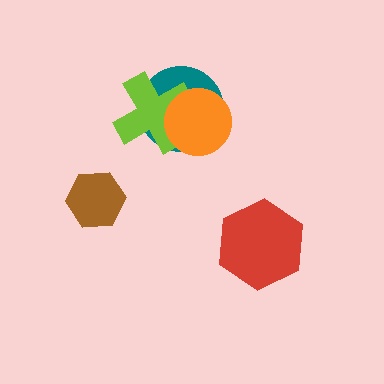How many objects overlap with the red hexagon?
0 objects overlap with the red hexagon.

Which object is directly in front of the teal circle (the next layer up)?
The lime cross is directly in front of the teal circle.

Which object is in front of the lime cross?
The orange circle is in front of the lime cross.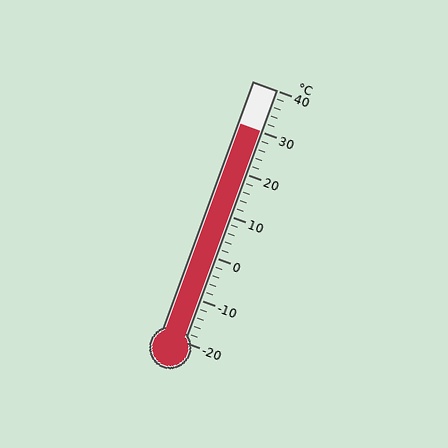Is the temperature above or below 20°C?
The temperature is above 20°C.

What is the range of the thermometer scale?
The thermometer scale ranges from -20°C to 40°C.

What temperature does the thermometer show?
The thermometer shows approximately 30°C.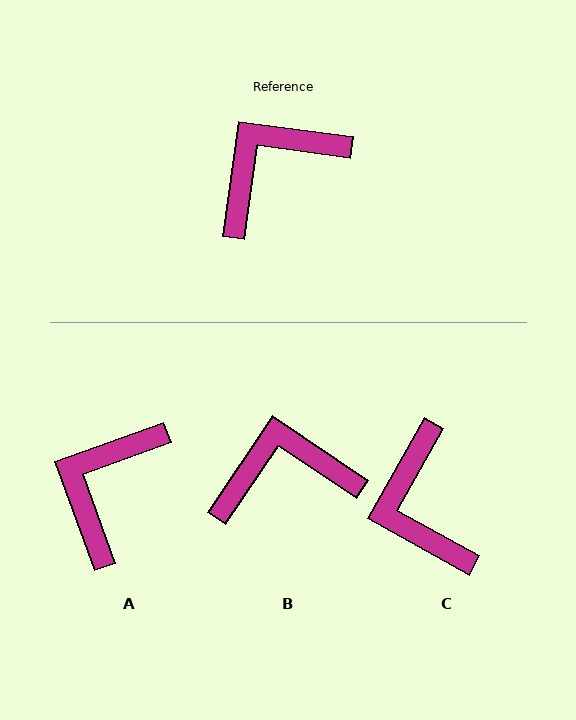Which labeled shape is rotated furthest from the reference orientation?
C, about 69 degrees away.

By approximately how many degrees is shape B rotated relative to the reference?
Approximately 26 degrees clockwise.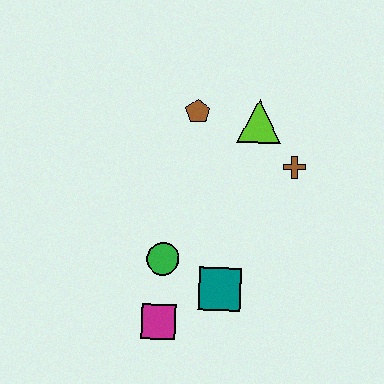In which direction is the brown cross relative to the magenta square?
The brown cross is above the magenta square.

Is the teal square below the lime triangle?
Yes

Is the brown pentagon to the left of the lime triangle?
Yes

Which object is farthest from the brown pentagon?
The magenta square is farthest from the brown pentagon.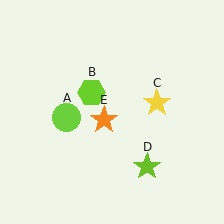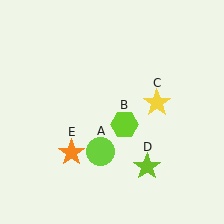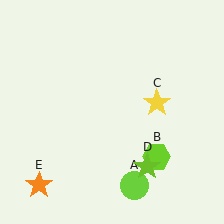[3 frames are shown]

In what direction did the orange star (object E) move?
The orange star (object E) moved down and to the left.